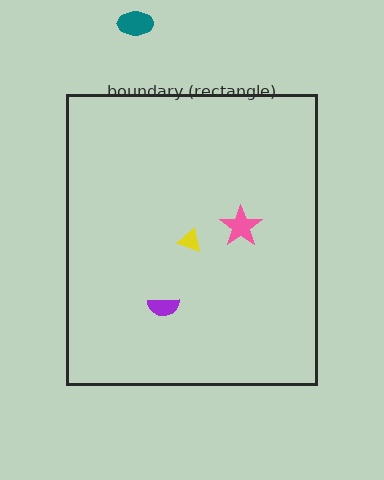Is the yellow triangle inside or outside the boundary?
Inside.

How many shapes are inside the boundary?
3 inside, 1 outside.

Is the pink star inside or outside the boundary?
Inside.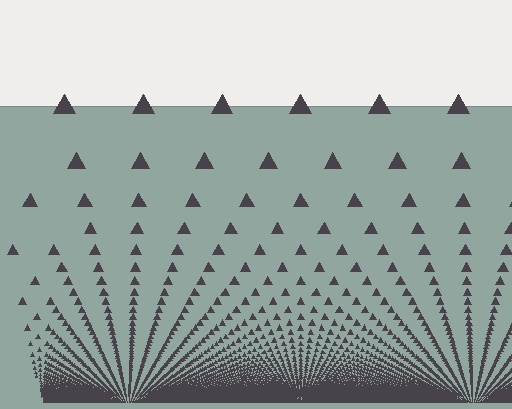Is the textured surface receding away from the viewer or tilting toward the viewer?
The surface appears to tilt toward the viewer. Texture elements get larger and sparser toward the top.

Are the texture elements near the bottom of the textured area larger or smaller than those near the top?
Smaller. The gradient is inverted — elements near the bottom are smaller and denser.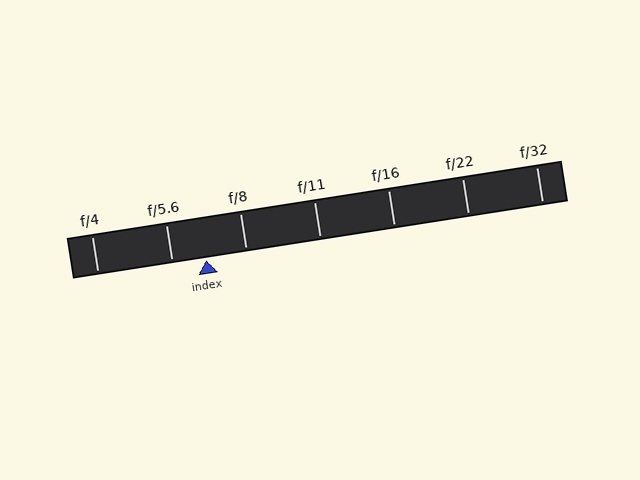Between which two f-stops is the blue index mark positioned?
The index mark is between f/5.6 and f/8.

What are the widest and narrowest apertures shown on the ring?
The widest aperture shown is f/4 and the narrowest is f/32.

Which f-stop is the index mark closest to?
The index mark is closest to f/5.6.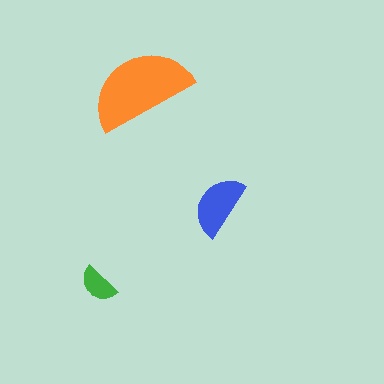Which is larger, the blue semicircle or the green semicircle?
The blue one.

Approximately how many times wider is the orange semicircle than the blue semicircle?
About 1.5 times wider.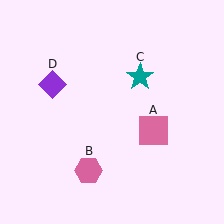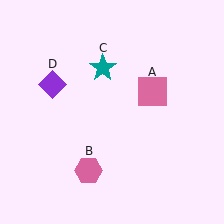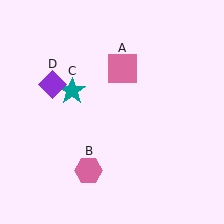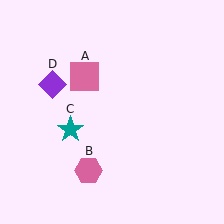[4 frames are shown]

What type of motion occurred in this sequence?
The pink square (object A), teal star (object C) rotated counterclockwise around the center of the scene.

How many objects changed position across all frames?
2 objects changed position: pink square (object A), teal star (object C).